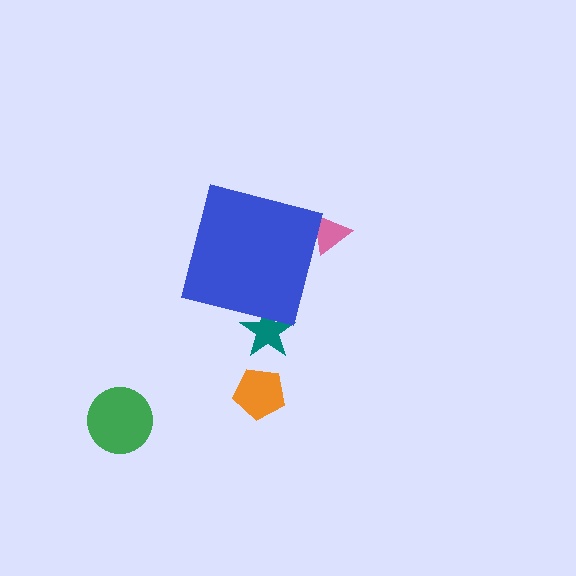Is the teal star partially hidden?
Yes, the teal star is partially hidden behind the blue square.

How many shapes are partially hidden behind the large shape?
2 shapes are partially hidden.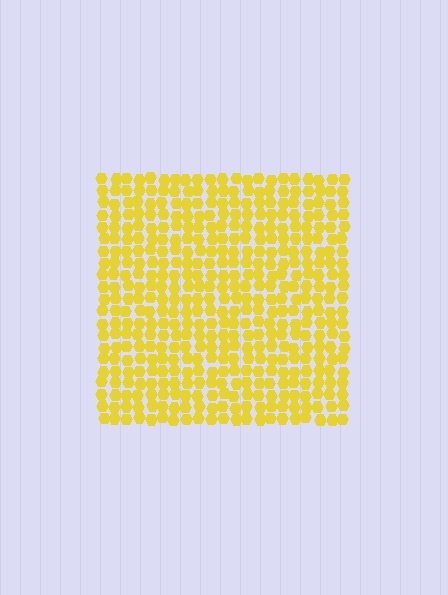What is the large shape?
The large shape is a square.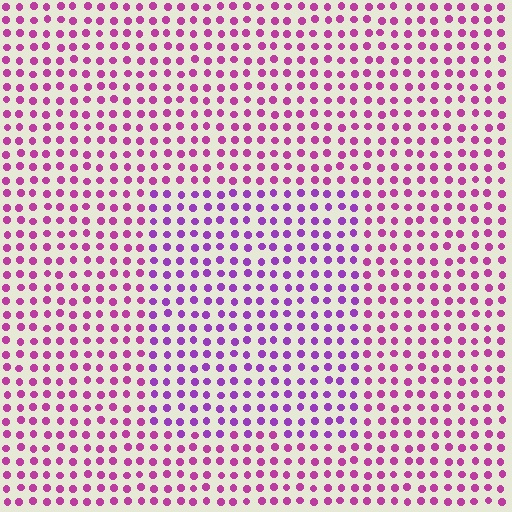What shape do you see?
I see a rectangle.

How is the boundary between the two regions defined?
The boundary is defined purely by a slight shift in hue (about 30 degrees). Spacing, size, and orientation are identical on both sides.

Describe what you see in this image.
The image is filled with small magenta elements in a uniform arrangement. A rectangle-shaped region is visible where the elements are tinted to a slightly different hue, forming a subtle color boundary.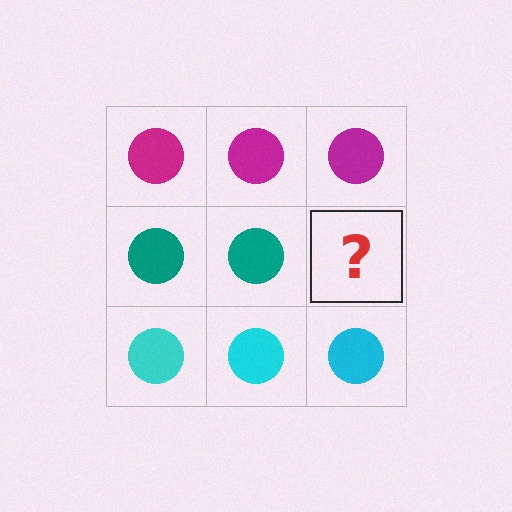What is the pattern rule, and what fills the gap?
The rule is that each row has a consistent color. The gap should be filled with a teal circle.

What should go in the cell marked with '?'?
The missing cell should contain a teal circle.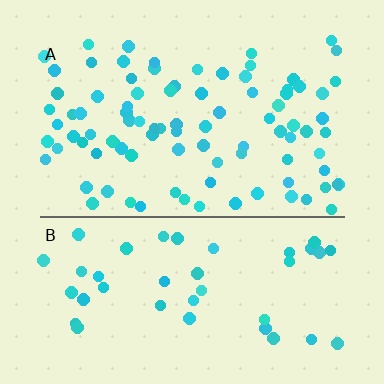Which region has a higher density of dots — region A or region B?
A (the top).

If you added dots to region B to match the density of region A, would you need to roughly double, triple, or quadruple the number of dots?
Approximately double.